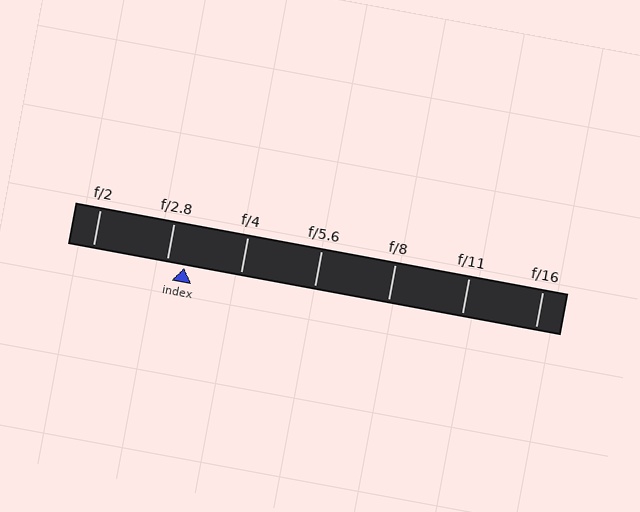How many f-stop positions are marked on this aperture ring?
There are 7 f-stop positions marked.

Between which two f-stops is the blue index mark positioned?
The index mark is between f/2.8 and f/4.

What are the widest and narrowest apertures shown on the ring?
The widest aperture shown is f/2 and the narrowest is f/16.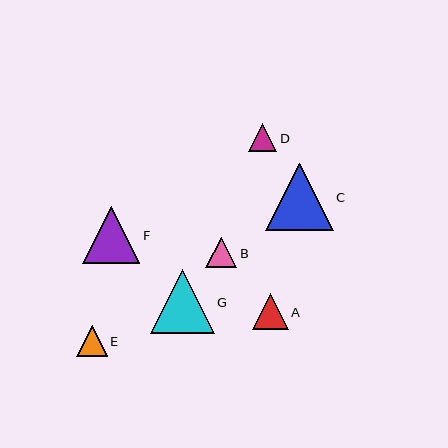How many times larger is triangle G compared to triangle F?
Triangle G is approximately 1.1 times the size of triangle F.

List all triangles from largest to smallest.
From largest to smallest: C, G, F, A, B, E, D.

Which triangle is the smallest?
Triangle D is the smallest with a size of approximately 29 pixels.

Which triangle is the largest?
Triangle C is the largest with a size of approximately 67 pixels.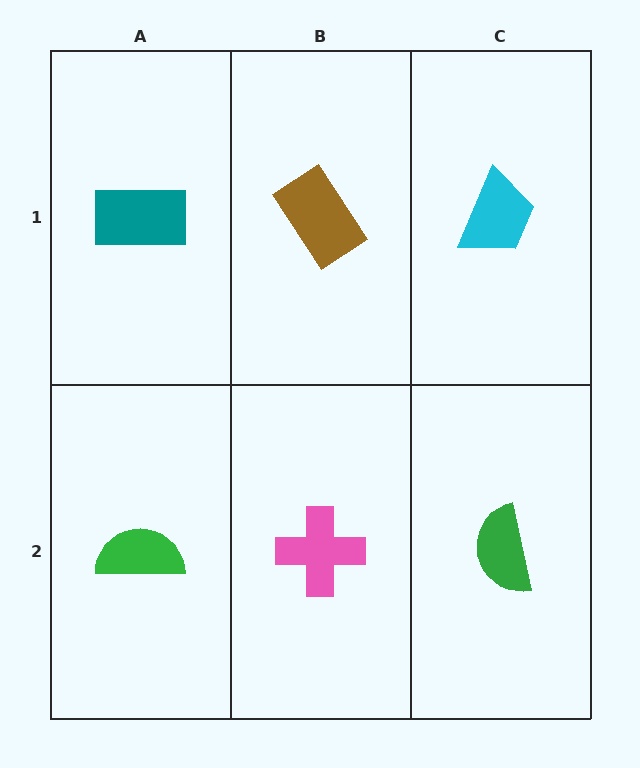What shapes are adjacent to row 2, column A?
A teal rectangle (row 1, column A), a pink cross (row 2, column B).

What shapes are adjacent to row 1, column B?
A pink cross (row 2, column B), a teal rectangle (row 1, column A), a cyan trapezoid (row 1, column C).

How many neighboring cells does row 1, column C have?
2.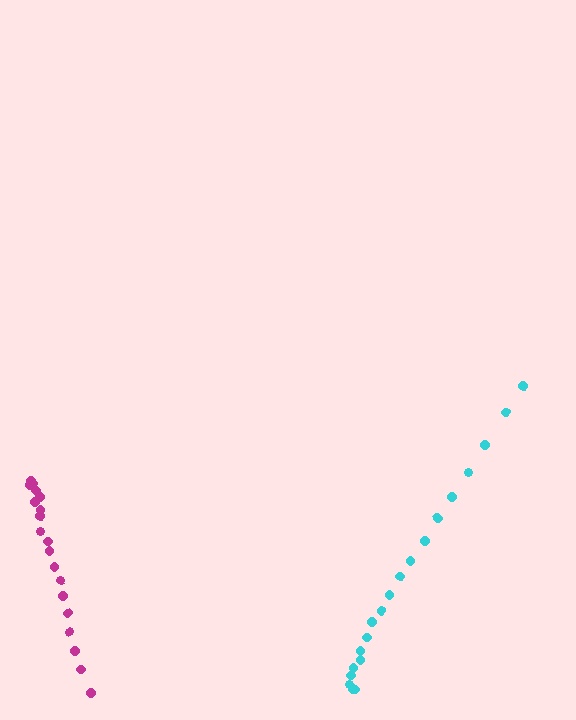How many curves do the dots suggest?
There are 2 distinct paths.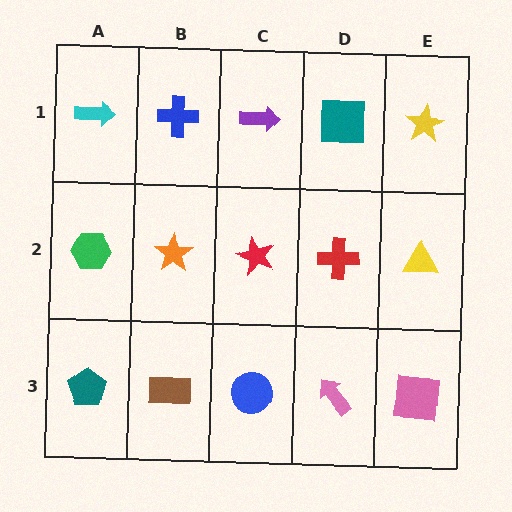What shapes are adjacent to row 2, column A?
A cyan arrow (row 1, column A), a teal pentagon (row 3, column A), an orange star (row 2, column B).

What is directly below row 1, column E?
A yellow triangle.